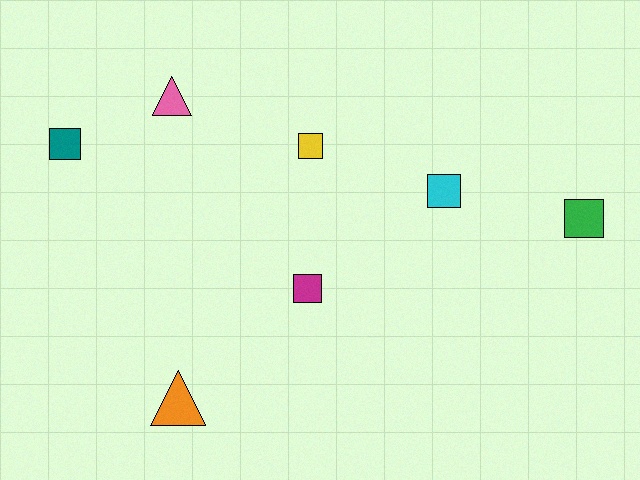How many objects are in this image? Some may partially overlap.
There are 7 objects.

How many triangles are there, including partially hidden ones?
There are 2 triangles.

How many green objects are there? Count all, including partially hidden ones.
There is 1 green object.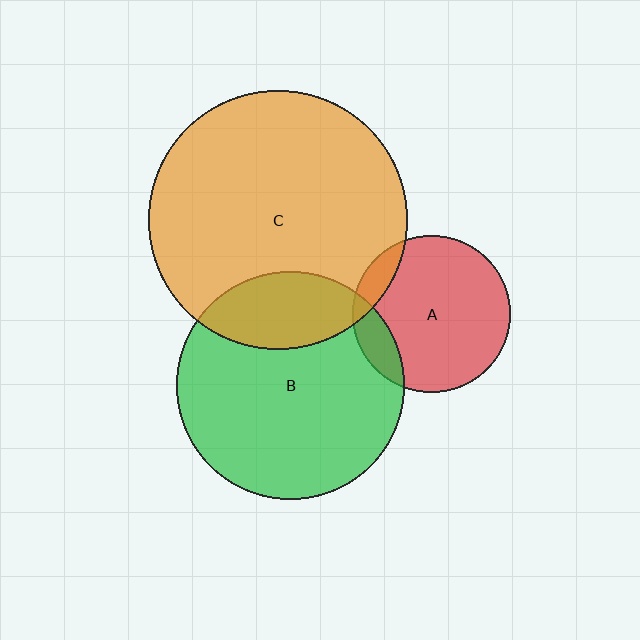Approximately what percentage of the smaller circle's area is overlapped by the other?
Approximately 15%.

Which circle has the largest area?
Circle C (orange).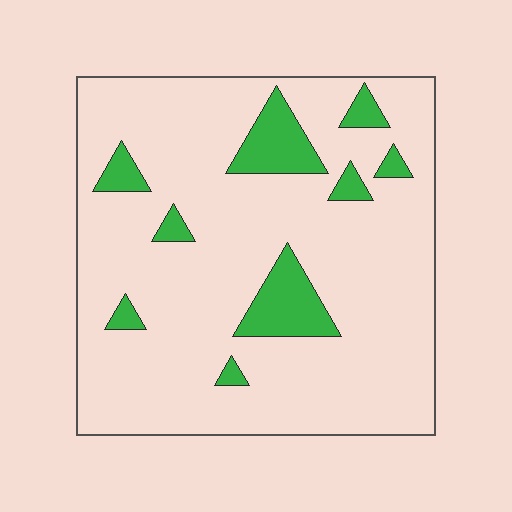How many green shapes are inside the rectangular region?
9.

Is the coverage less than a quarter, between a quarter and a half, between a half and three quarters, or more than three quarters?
Less than a quarter.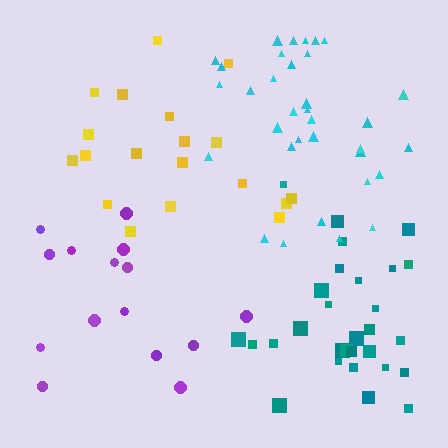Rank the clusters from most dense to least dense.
teal, cyan, yellow, purple.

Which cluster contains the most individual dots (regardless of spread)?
Cyan (34).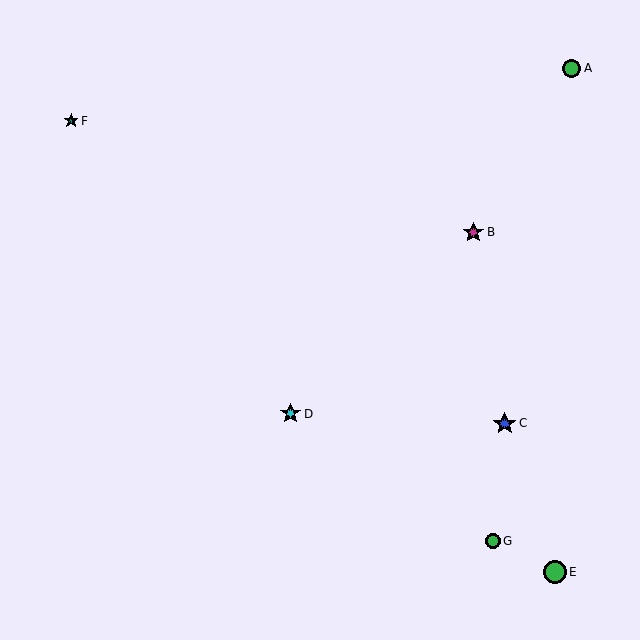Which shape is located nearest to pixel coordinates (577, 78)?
The green circle (labeled A) at (572, 68) is nearest to that location.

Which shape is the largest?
The green circle (labeled E) is the largest.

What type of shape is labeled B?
Shape B is a magenta star.